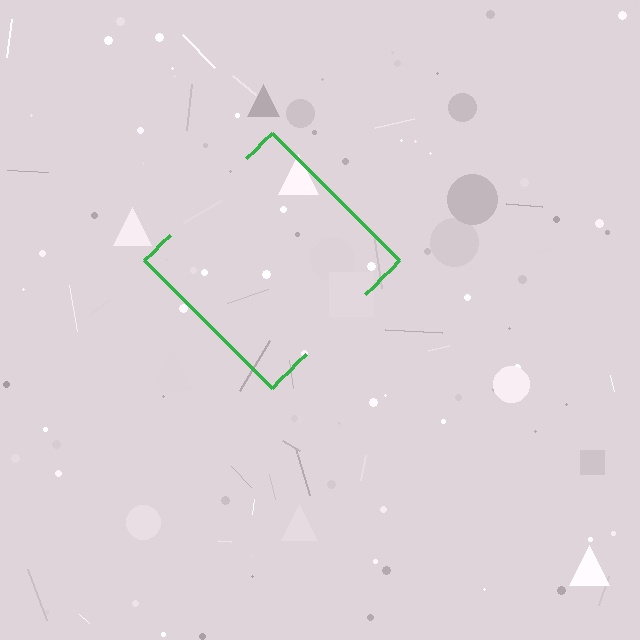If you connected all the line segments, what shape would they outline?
They would outline a diamond.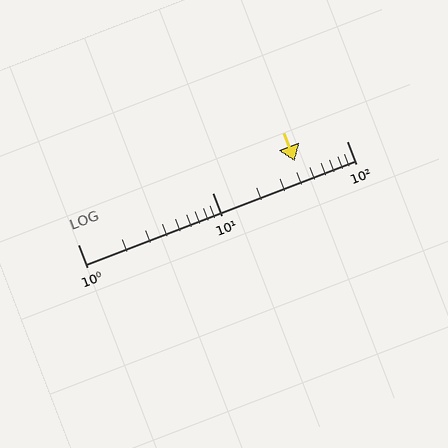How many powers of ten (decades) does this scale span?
The scale spans 2 decades, from 1 to 100.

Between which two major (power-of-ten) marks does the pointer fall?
The pointer is between 10 and 100.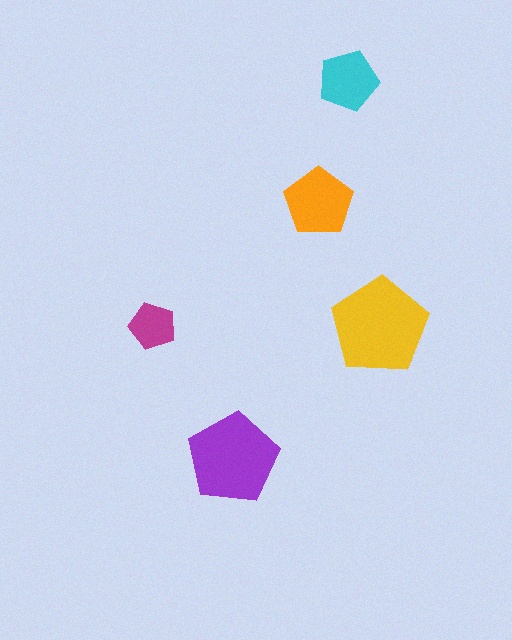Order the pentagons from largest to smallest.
the yellow one, the purple one, the orange one, the cyan one, the magenta one.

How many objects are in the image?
There are 5 objects in the image.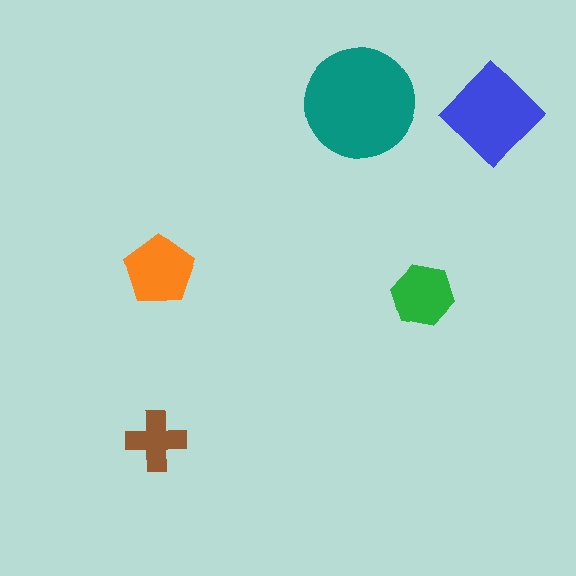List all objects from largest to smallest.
The teal circle, the blue diamond, the orange pentagon, the green hexagon, the brown cross.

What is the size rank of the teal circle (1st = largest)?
1st.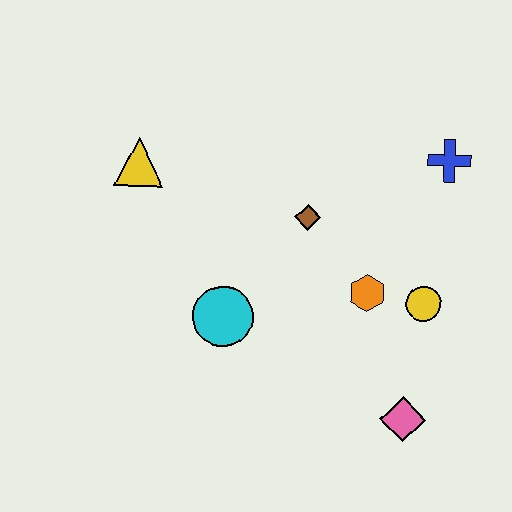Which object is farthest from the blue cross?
The yellow triangle is farthest from the blue cross.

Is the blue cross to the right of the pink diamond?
Yes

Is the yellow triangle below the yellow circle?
No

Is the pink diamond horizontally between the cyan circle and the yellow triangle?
No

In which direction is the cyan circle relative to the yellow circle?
The cyan circle is to the left of the yellow circle.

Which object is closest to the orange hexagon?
The yellow circle is closest to the orange hexagon.